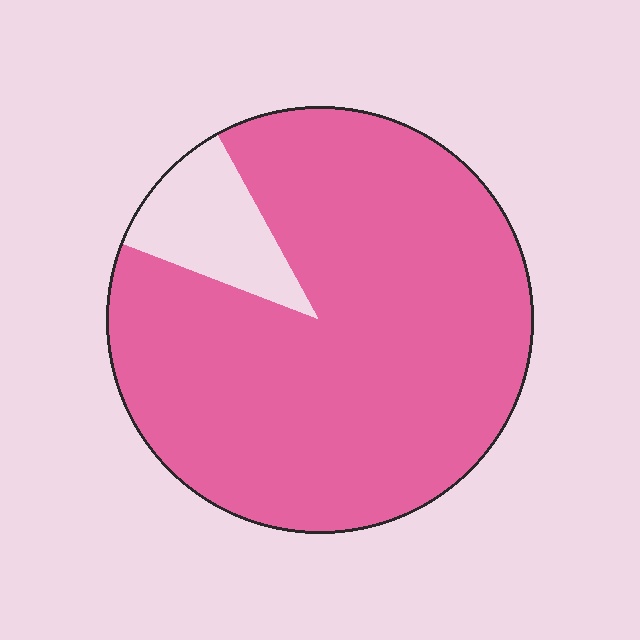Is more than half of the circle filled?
Yes.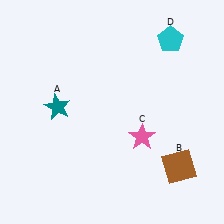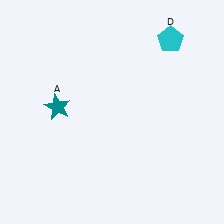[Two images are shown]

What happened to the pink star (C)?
The pink star (C) was removed in Image 2. It was in the bottom-right area of Image 1.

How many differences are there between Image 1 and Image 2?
There are 2 differences between the two images.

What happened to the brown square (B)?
The brown square (B) was removed in Image 2. It was in the bottom-right area of Image 1.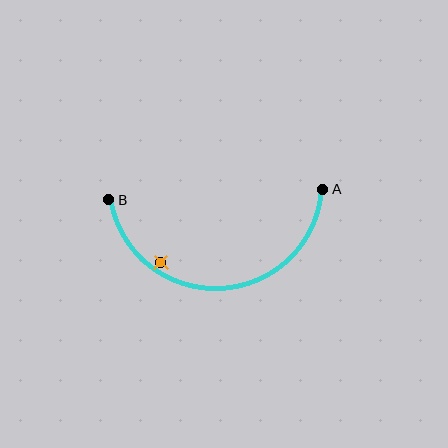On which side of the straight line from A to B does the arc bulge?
The arc bulges below the straight line connecting A and B.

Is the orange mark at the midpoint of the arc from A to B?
No — the orange mark does not lie on the arc at all. It sits slightly inside the curve.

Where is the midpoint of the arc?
The arc midpoint is the point on the curve farthest from the straight line joining A and B. It sits below that line.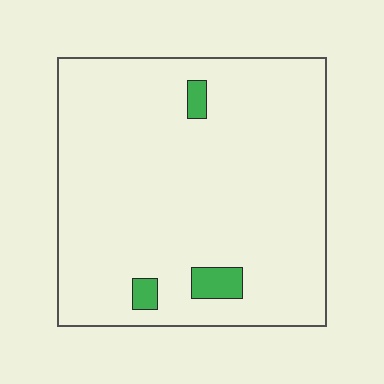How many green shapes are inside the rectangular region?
3.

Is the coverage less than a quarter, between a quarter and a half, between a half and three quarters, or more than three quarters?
Less than a quarter.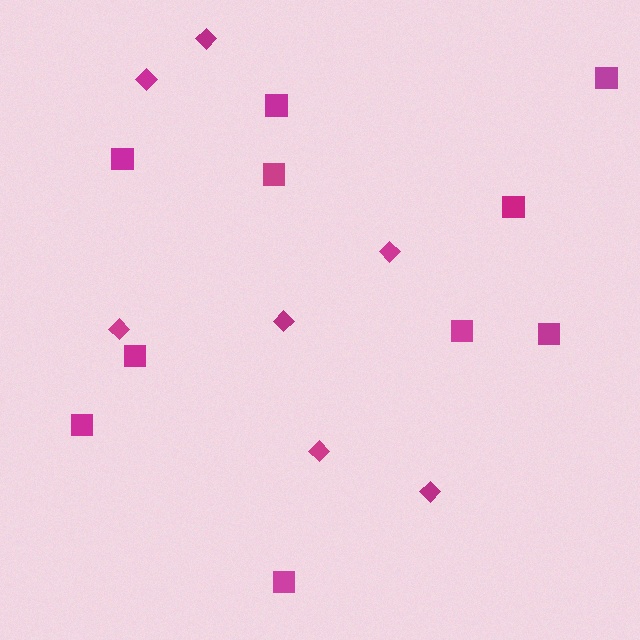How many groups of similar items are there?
There are 2 groups: one group of diamonds (7) and one group of squares (10).